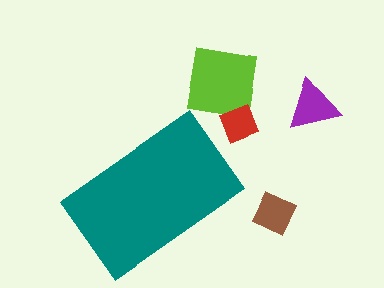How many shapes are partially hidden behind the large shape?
0 shapes are partially hidden.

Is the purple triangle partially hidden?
No, the purple triangle is fully visible.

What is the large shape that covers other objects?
A teal rectangle.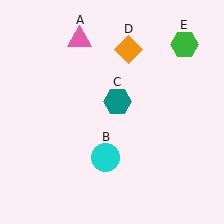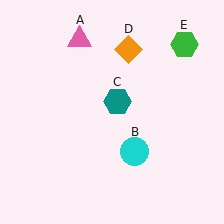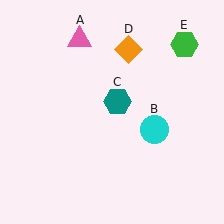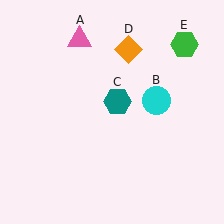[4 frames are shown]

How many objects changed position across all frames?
1 object changed position: cyan circle (object B).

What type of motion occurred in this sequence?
The cyan circle (object B) rotated counterclockwise around the center of the scene.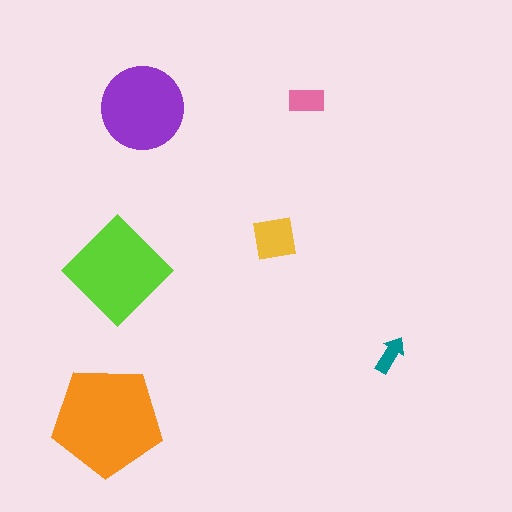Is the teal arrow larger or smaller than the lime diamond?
Smaller.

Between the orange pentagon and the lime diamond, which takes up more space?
The orange pentagon.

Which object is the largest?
The orange pentagon.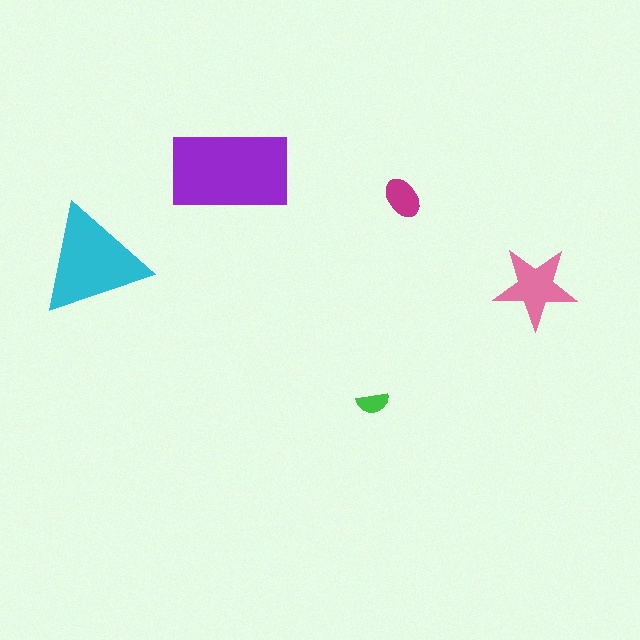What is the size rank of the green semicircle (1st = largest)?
5th.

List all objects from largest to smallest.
The purple rectangle, the cyan triangle, the pink star, the magenta ellipse, the green semicircle.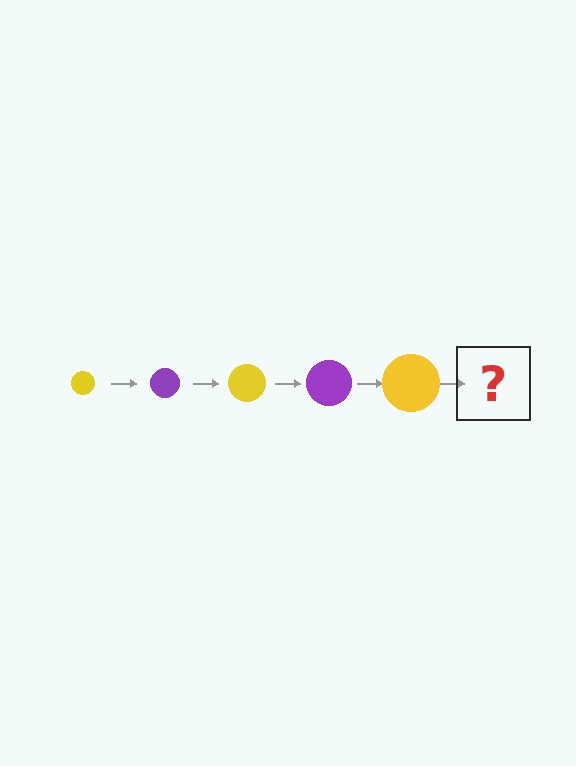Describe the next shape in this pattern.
It should be a purple circle, larger than the previous one.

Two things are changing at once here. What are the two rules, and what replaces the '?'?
The two rules are that the circle grows larger each step and the color cycles through yellow and purple. The '?' should be a purple circle, larger than the previous one.